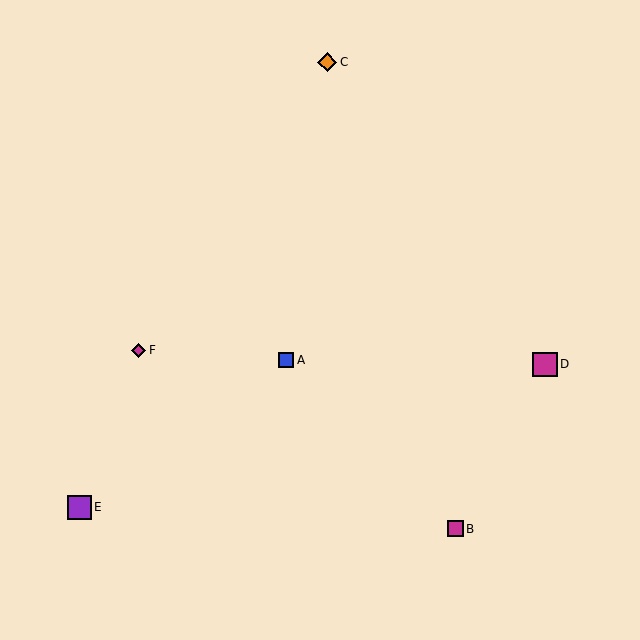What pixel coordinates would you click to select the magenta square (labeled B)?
Click at (455, 529) to select the magenta square B.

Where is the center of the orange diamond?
The center of the orange diamond is at (327, 62).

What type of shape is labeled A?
Shape A is a blue square.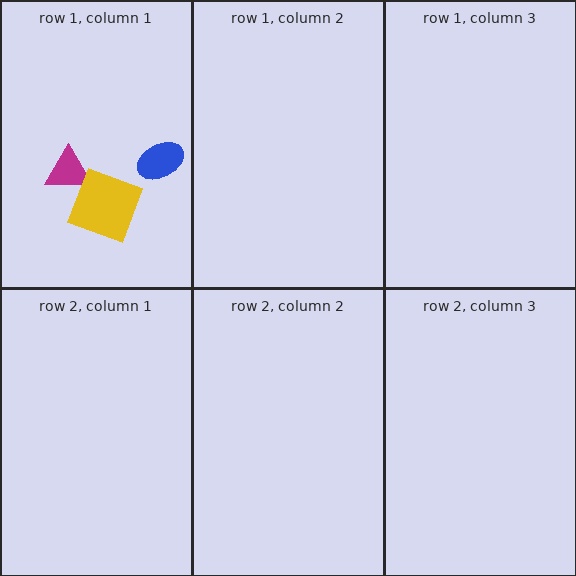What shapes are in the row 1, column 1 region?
The blue ellipse, the magenta triangle, the yellow square.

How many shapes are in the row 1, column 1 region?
3.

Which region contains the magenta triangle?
The row 1, column 1 region.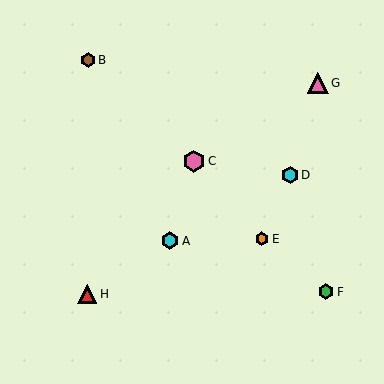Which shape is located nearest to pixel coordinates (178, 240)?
The cyan hexagon (labeled A) at (170, 241) is nearest to that location.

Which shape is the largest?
The pink hexagon (labeled C) is the largest.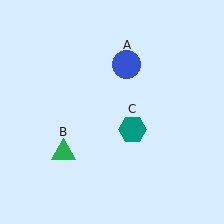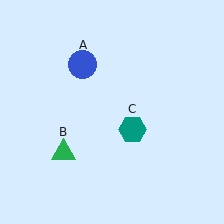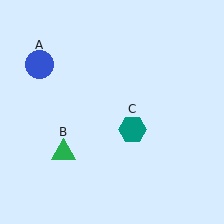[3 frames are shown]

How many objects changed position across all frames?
1 object changed position: blue circle (object A).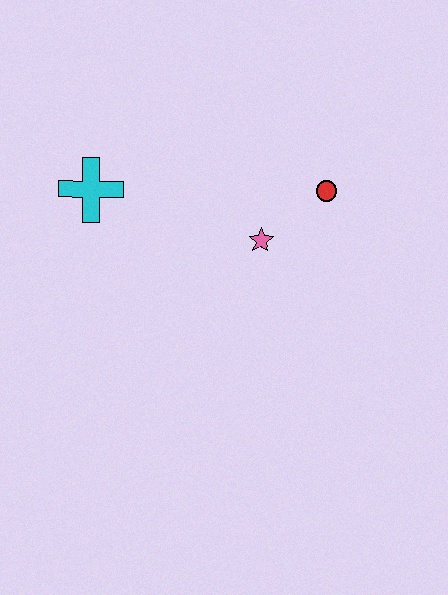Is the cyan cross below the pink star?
No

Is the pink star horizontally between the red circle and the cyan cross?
Yes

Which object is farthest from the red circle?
The cyan cross is farthest from the red circle.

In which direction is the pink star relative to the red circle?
The pink star is to the left of the red circle.